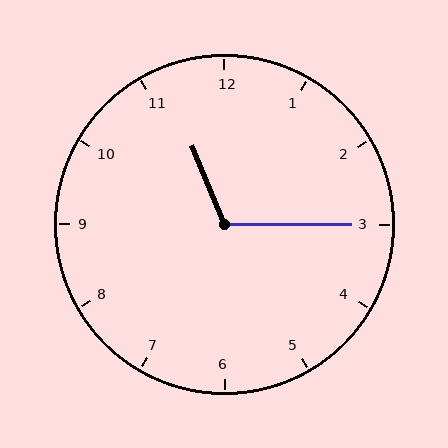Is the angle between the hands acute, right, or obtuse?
It is obtuse.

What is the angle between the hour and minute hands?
Approximately 112 degrees.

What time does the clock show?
11:15.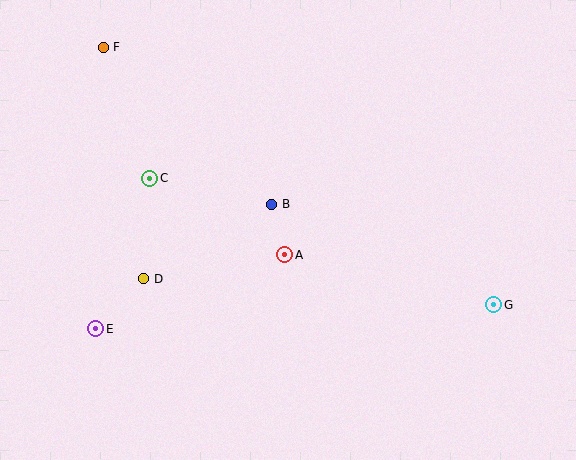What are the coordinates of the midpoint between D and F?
The midpoint between D and F is at (124, 163).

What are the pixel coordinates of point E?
Point E is at (96, 329).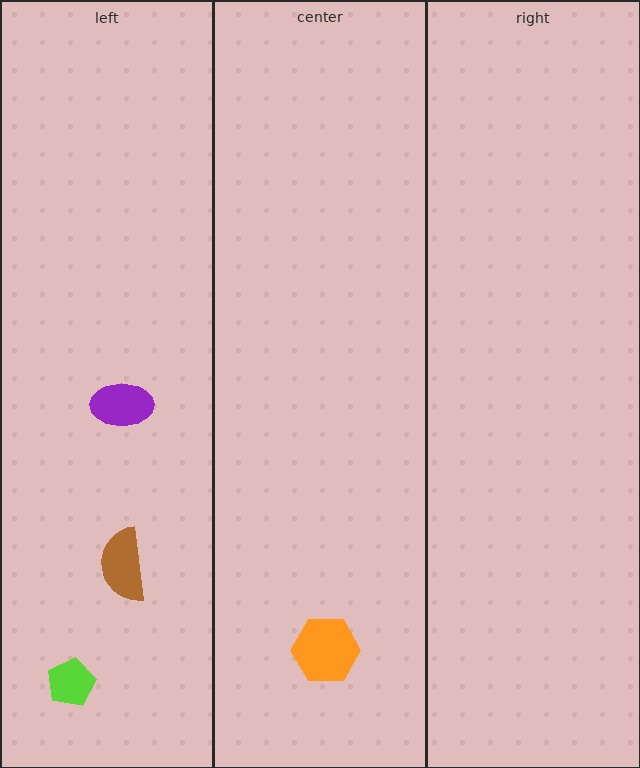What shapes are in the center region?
The orange hexagon.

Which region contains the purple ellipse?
The left region.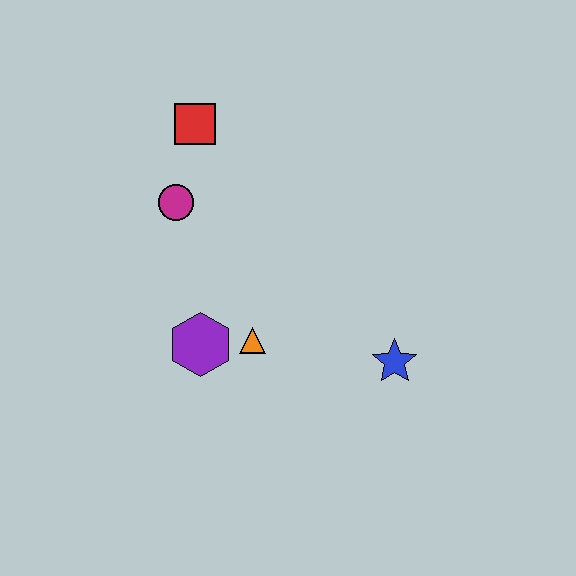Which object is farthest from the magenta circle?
The blue star is farthest from the magenta circle.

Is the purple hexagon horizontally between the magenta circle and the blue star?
Yes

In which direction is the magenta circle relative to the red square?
The magenta circle is below the red square.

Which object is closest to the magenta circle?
The red square is closest to the magenta circle.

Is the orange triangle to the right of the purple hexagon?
Yes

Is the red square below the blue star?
No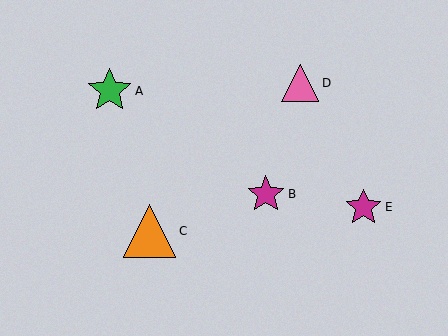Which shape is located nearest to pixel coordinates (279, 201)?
The magenta star (labeled B) at (266, 194) is nearest to that location.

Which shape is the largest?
The orange triangle (labeled C) is the largest.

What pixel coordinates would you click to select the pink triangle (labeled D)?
Click at (300, 83) to select the pink triangle D.